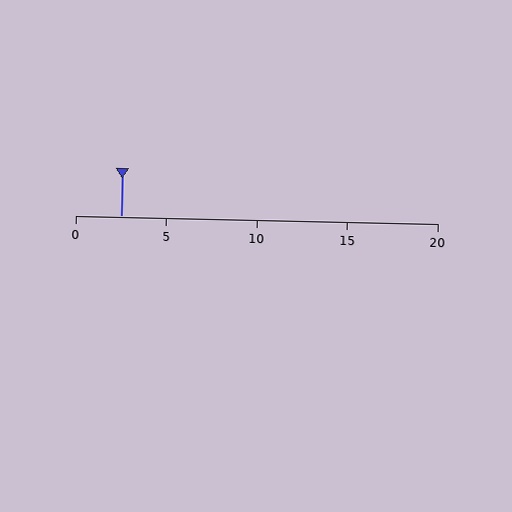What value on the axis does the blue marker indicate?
The marker indicates approximately 2.5.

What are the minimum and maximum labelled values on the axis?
The axis runs from 0 to 20.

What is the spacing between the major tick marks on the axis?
The major ticks are spaced 5 apart.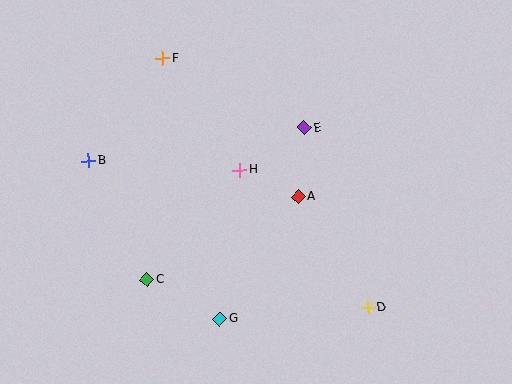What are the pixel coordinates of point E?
Point E is at (304, 128).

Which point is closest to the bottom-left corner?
Point C is closest to the bottom-left corner.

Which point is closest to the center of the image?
Point H at (240, 170) is closest to the center.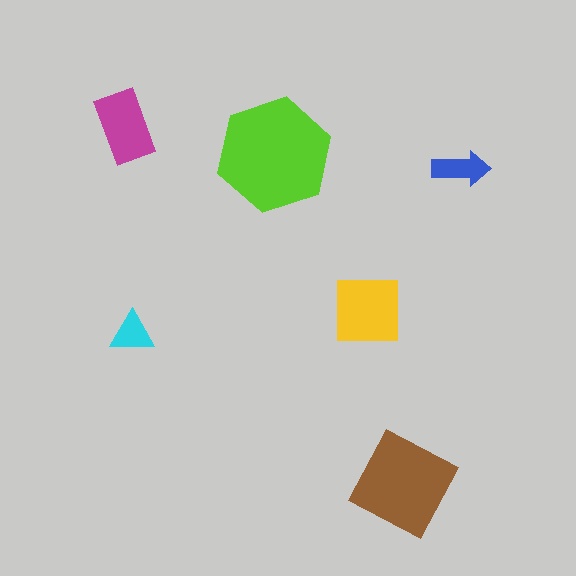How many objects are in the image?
There are 6 objects in the image.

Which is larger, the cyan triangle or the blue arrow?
The blue arrow.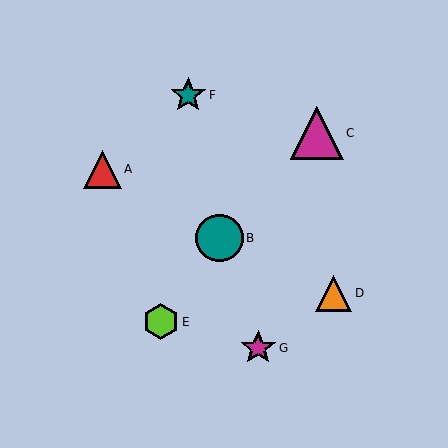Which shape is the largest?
The magenta triangle (labeled C) is the largest.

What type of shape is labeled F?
Shape F is a teal star.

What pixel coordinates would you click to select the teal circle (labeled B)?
Click at (220, 238) to select the teal circle B.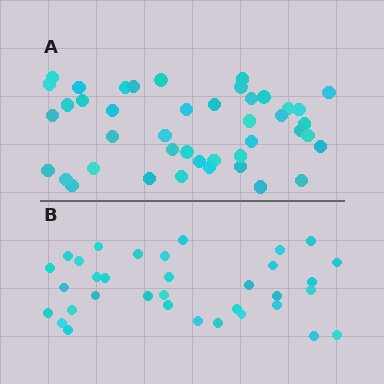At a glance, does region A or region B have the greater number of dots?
Region A (the top region) has more dots.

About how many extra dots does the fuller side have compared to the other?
Region A has roughly 8 or so more dots than region B.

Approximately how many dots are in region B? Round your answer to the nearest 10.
About 30 dots. (The exact count is 34, which rounds to 30.)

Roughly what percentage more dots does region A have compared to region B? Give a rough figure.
About 25% more.